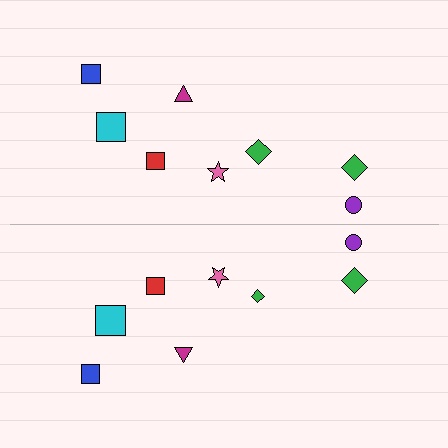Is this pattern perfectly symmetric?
No, the pattern is not perfectly symmetric. The green diamond on the bottom side has a different size than its mirror counterpart.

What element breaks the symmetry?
The green diamond on the bottom side has a different size than its mirror counterpart.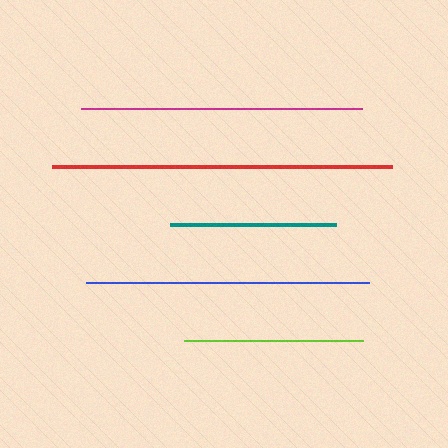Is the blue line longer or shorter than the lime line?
The blue line is longer than the lime line.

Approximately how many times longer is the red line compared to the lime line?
The red line is approximately 1.9 times the length of the lime line.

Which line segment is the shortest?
The teal line is the shortest at approximately 166 pixels.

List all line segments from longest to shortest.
From longest to shortest: red, blue, magenta, lime, teal.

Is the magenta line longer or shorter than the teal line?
The magenta line is longer than the teal line.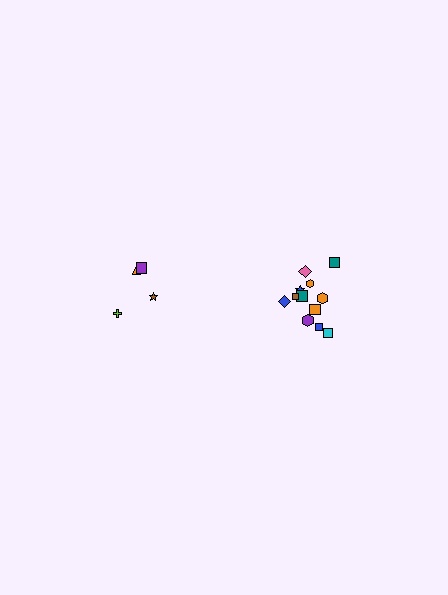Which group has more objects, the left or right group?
The right group.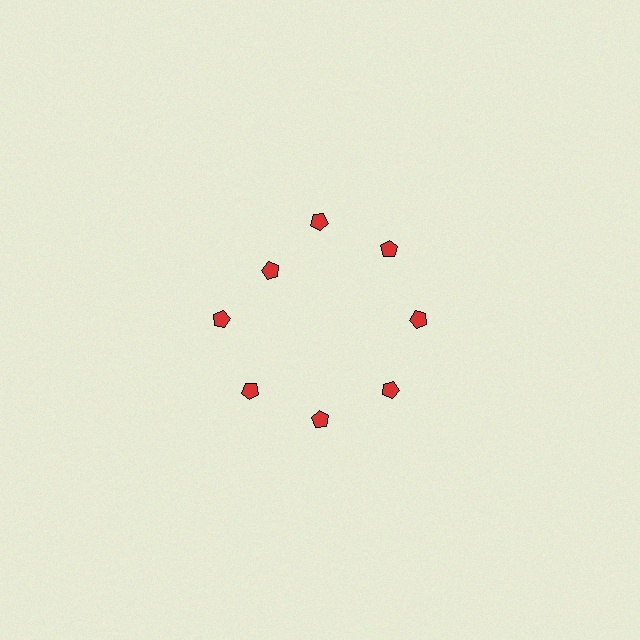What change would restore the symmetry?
The symmetry would be restored by moving it outward, back onto the ring so that all 8 pentagons sit at equal angles and equal distance from the center.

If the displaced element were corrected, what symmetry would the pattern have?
It would have 8-fold rotational symmetry — the pattern would map onto itself every 45 degrees.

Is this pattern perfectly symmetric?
No. The 8 red pentagons are arranged in a ring, but one element near the 10 o'clock position is pulled inward toward the center, breaking the 8-fold rotational symmetry.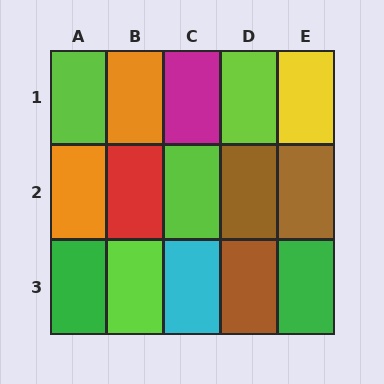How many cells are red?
1 cell is red.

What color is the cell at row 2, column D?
Brown.